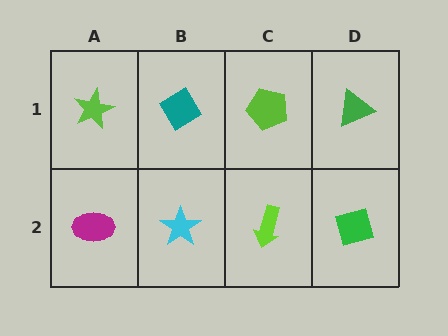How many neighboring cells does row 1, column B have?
3.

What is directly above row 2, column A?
A lime star.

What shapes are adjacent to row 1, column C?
A lime arrow (row 2, column C), a teal diamond (row 1, column B), a green triangle (row 1, column D).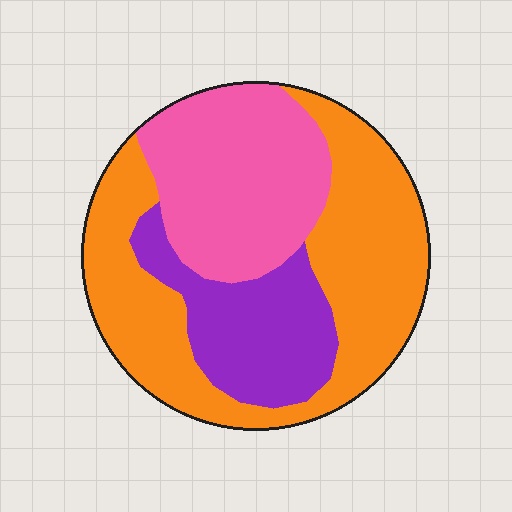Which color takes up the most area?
Orange, at roughly 50%.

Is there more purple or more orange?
Orange.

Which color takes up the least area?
Purple, at roughly 20%.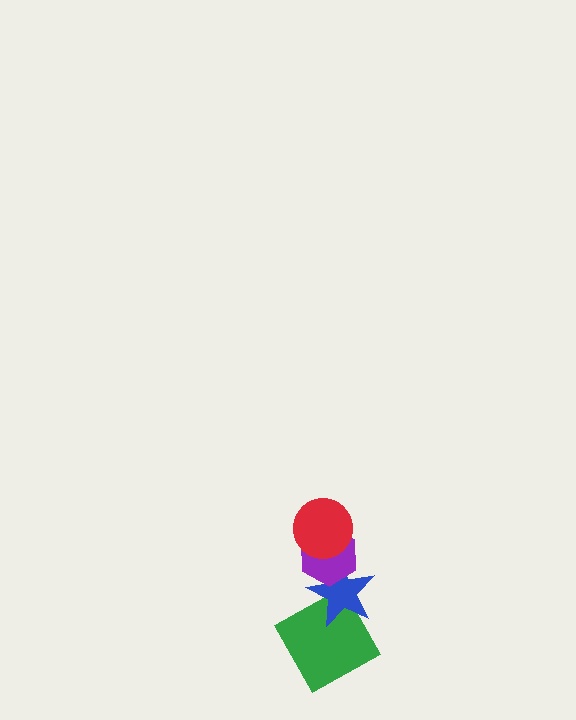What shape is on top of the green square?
The blue star is on top of the green square.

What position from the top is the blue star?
The blue star is 3rd from the top.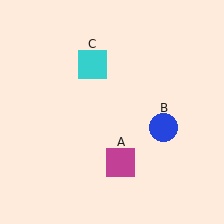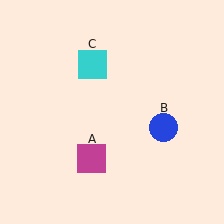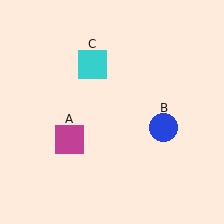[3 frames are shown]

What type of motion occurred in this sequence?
The magenta square (object A) rotated clockwise around the center of the scene.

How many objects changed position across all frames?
1 object changed position: magenta square (object A).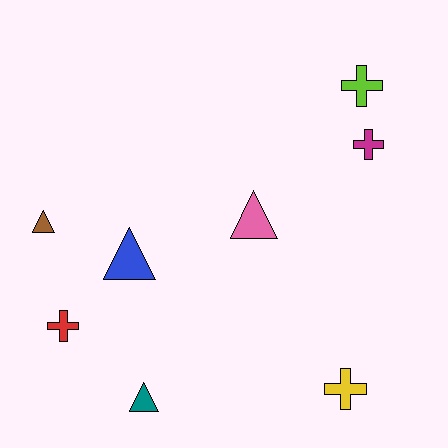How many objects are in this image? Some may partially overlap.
There are 8 objects.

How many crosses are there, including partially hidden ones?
There are 4 crosses.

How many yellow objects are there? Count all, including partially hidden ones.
There is 1 yellow object.